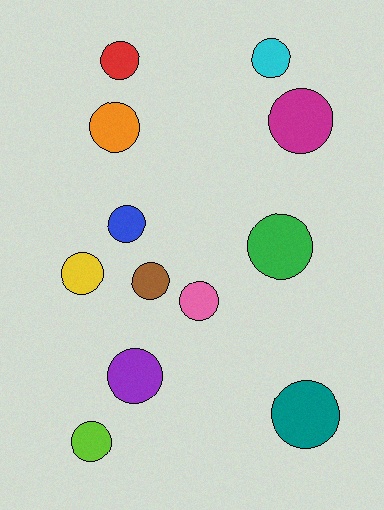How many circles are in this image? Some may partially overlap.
There are 12 circles.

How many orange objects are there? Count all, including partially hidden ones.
There is 1 orange object.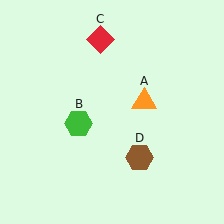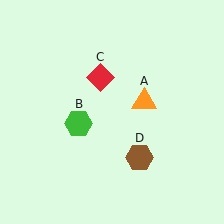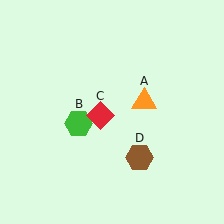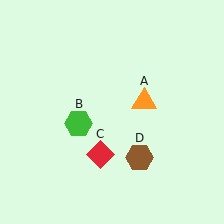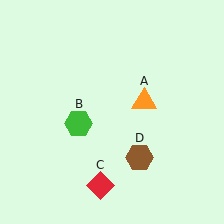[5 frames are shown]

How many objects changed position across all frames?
1 object changed position: red diamond (object C).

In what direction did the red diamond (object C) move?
The red diamond (object C) moved down.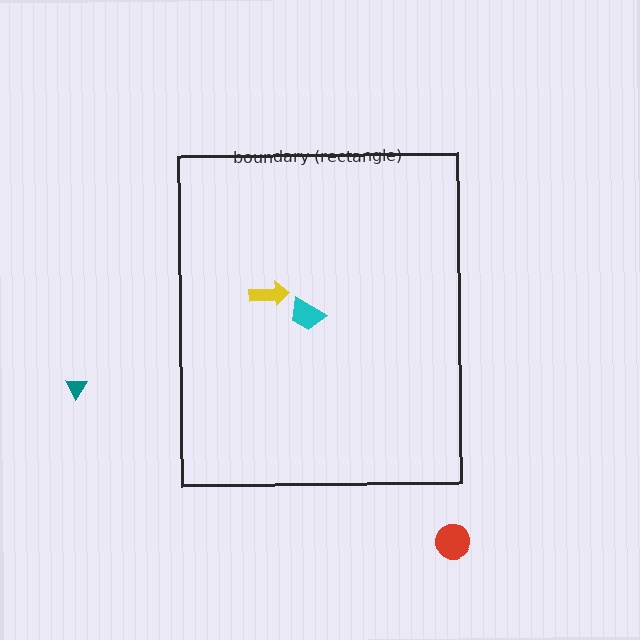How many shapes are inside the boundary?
2 inside, 2 outside.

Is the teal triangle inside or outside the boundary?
Outside.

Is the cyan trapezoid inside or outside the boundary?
Inside.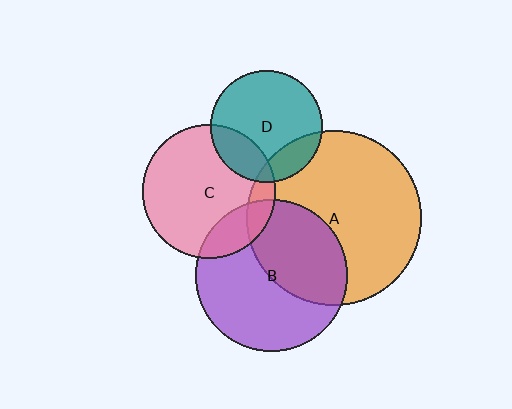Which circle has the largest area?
Circle A (orange).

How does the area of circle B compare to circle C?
Approximately 1.3 times.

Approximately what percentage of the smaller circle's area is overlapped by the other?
Approximately 45%.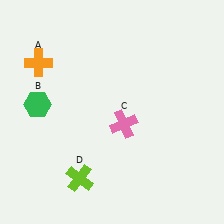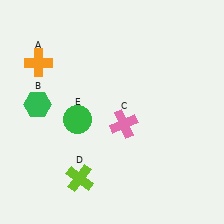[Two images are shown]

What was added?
A green circle (E) was added in Image 2.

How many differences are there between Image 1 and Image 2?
There is 1 difference between the two images.